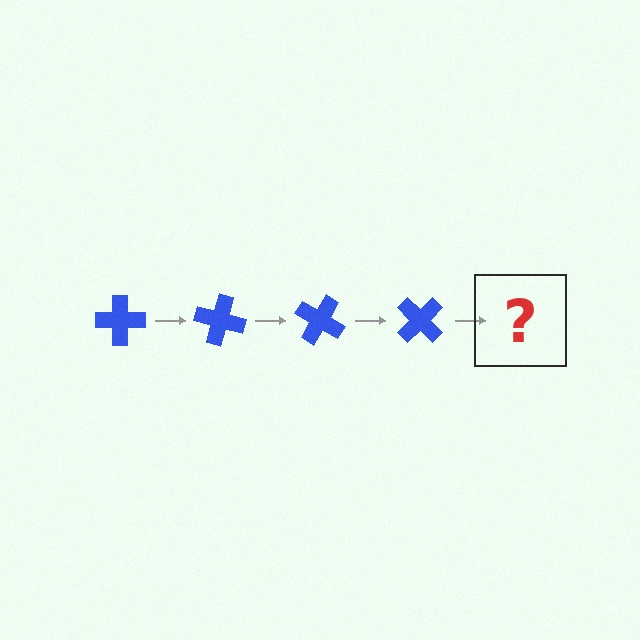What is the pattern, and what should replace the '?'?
The pattern is that the cross rotates 15 degrees each step. The '?' should be a blue cross rotated 60 degrees.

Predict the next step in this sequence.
The next step is a blue cross rotated 60 degrees.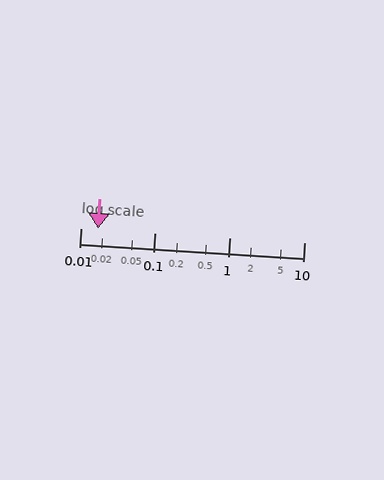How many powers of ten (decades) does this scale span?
The scale spans 3 decades, from 0.01 to 10.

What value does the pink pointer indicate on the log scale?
The pointer indicates approximately 0.017.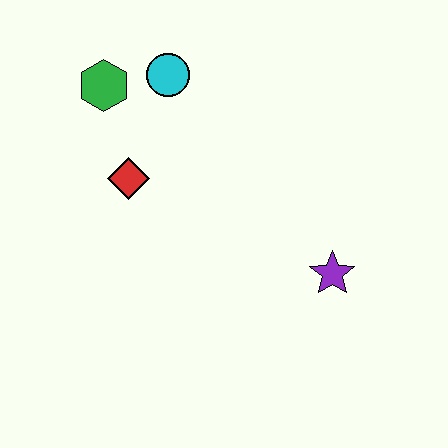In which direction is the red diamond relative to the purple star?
The red diamond is to the left of the purple star.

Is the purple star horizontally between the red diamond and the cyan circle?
No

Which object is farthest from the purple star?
The green hexagon is farthest from the purple star.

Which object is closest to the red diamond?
The green hexagon is closest to the red diamond.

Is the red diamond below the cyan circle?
Yes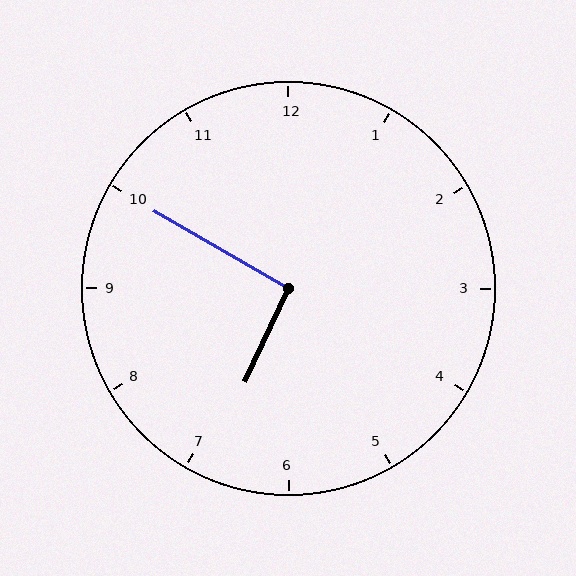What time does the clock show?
6:50.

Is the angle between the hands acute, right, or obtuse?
It is right.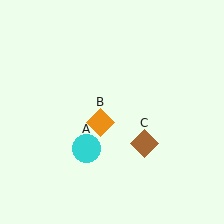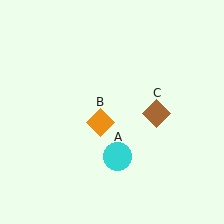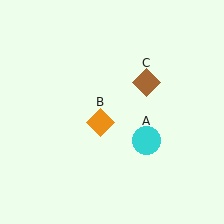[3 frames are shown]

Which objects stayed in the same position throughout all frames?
Orange diamond (object B) remained stationary.